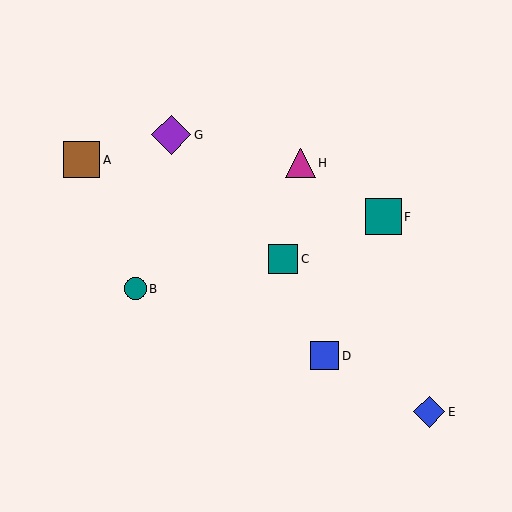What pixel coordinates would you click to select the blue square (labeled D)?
Click at (325, 356) to select the blue square D.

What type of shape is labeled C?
Shape C is a teal square.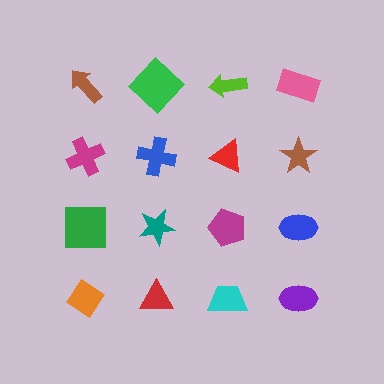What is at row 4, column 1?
An orange diamond.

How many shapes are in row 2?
4 shapes.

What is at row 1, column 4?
A pink rectangle.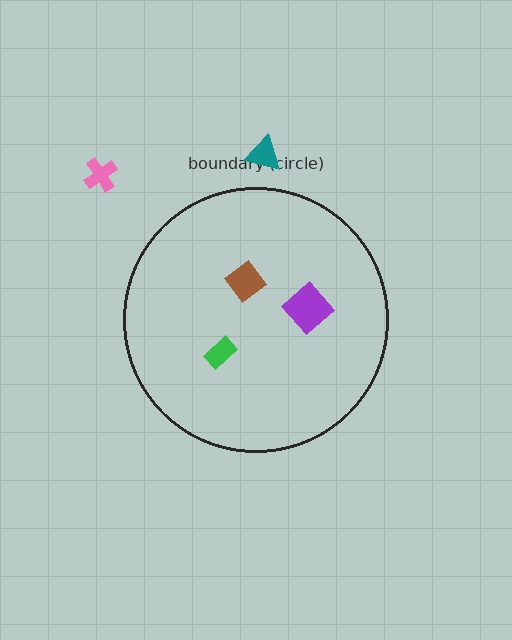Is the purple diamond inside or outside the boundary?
Inside.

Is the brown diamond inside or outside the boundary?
Inside.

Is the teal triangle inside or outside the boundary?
Outside.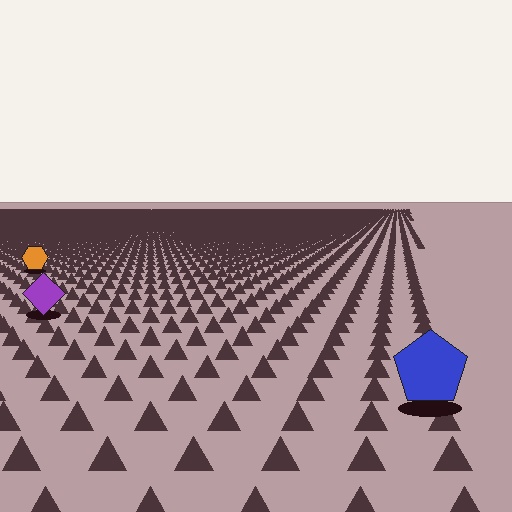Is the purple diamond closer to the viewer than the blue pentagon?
No. The blue pentagon is closer — you can tell from the texture gradient: the ground texture is coarser near it.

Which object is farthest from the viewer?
The orange hexagon is farthest from the viewer. It appears smaller and the ground texture around it is denser.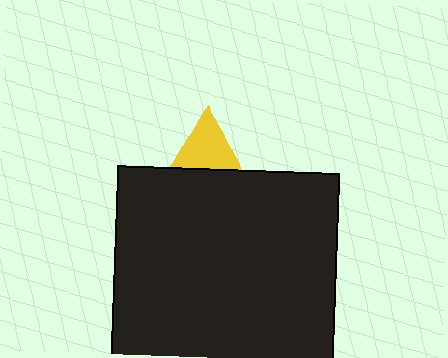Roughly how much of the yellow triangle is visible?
A small part of it is visible (roughly 36%).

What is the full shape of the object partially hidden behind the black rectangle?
The partially hidden object is a yellow triangle.